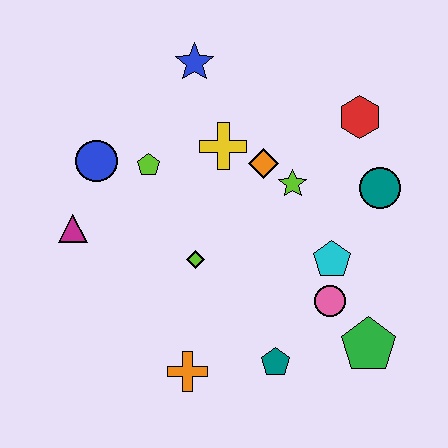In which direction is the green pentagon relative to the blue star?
The green pentagon is below the blue star.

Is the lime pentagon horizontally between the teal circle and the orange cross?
No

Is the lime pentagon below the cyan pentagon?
No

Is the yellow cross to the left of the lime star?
Yes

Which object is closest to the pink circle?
The cyan pentagon is closest to the pink circle.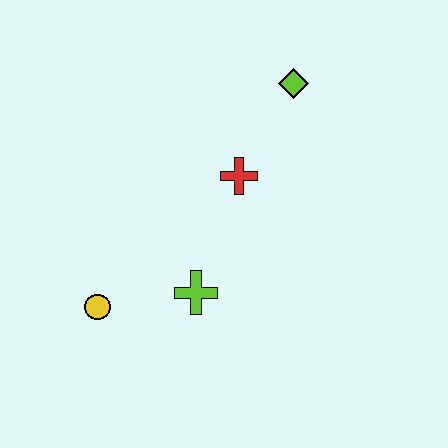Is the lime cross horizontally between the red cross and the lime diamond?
No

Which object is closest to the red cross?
The lime diamond is closest to the red cross.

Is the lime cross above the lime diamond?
No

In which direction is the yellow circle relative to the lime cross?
The yellow circle is to the left of the lime cross.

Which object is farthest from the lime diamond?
The yellow circle is farthest from the lime diamond.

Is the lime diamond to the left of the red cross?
No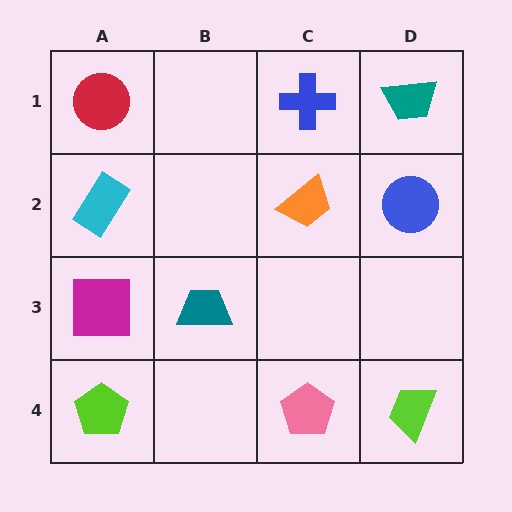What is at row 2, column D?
A blue circle.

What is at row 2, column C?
An orange trapezoid.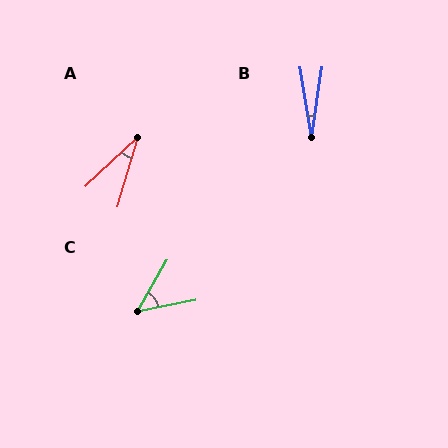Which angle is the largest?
C, at approximately 49 degrees.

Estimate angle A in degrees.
Approximately 30 degrees.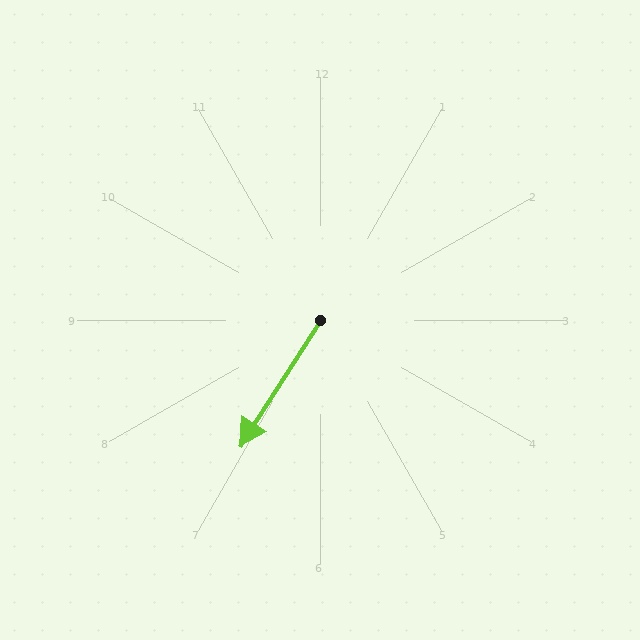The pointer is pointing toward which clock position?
Roughly 7 o'clock.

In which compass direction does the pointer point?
Southwest.